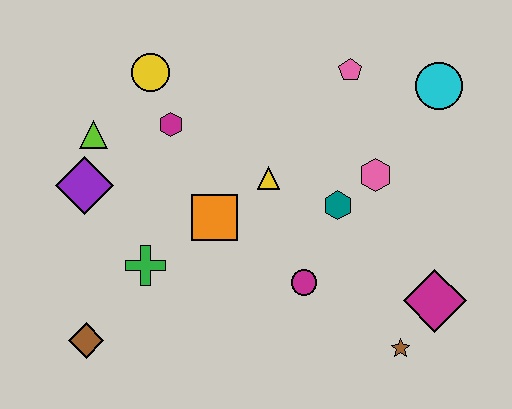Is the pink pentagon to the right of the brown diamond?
Yes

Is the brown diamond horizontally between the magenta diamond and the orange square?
No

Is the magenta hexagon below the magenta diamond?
No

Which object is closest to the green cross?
The orange square is closest to the green cross.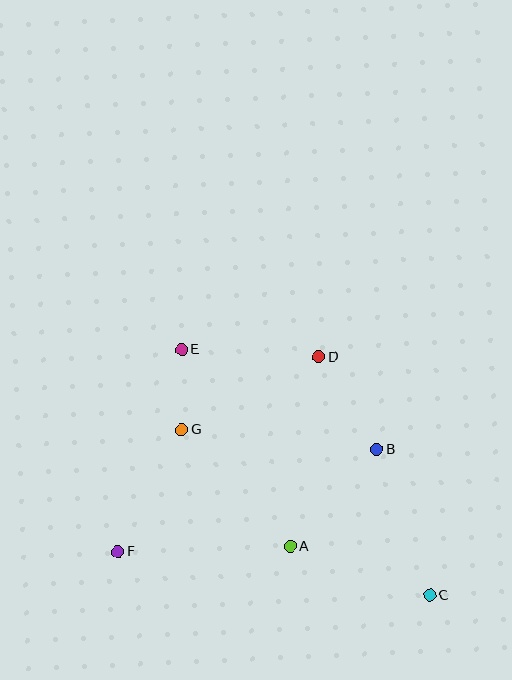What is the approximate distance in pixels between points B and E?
The distance between B and E is approximately 219 pixels.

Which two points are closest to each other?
Points E and G are closest to each other.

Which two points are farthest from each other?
Points C and E are farthest from each other.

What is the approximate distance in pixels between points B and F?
The distance between B and F is approximately 278 pixels.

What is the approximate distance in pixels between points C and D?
The distance between C and D is approximately 263 pixels.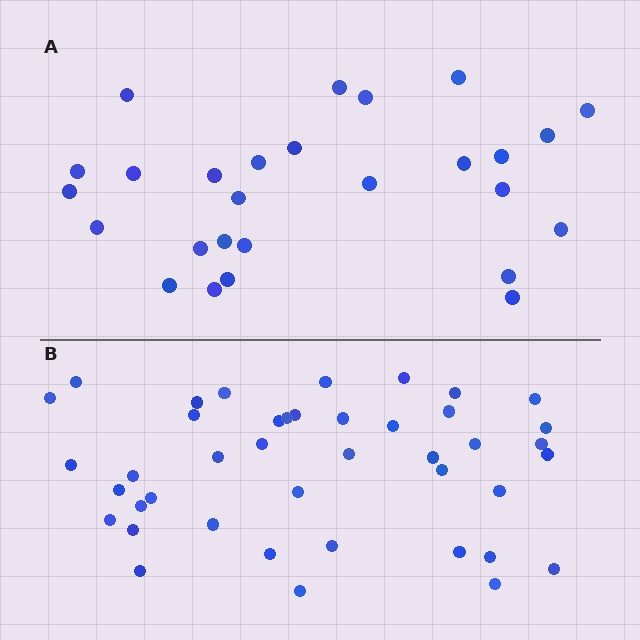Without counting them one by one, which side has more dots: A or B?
Region B (the bottom region) has more dots.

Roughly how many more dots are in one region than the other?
Region B has approximately 15 more dots than region A.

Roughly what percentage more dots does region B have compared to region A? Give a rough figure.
About 55% more.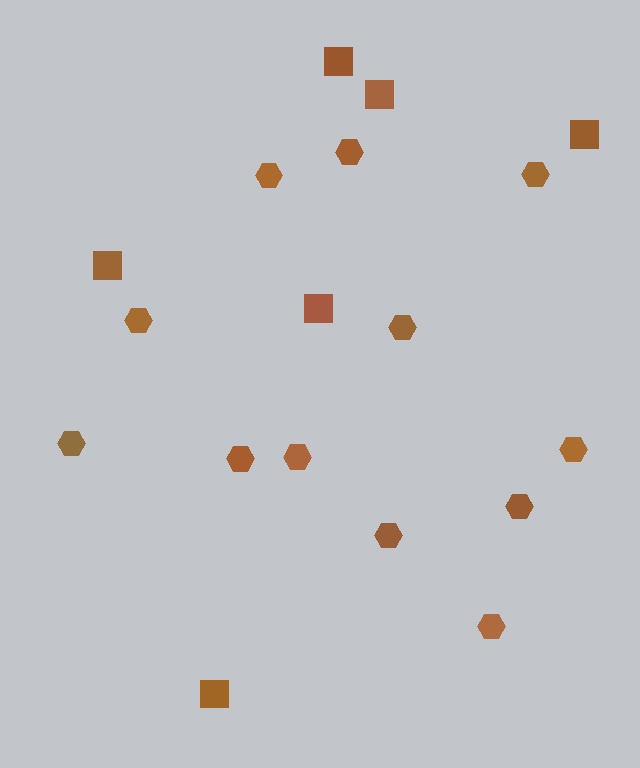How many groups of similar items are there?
There are 2 groups: one group of squares (6) and one group of hexagons (12).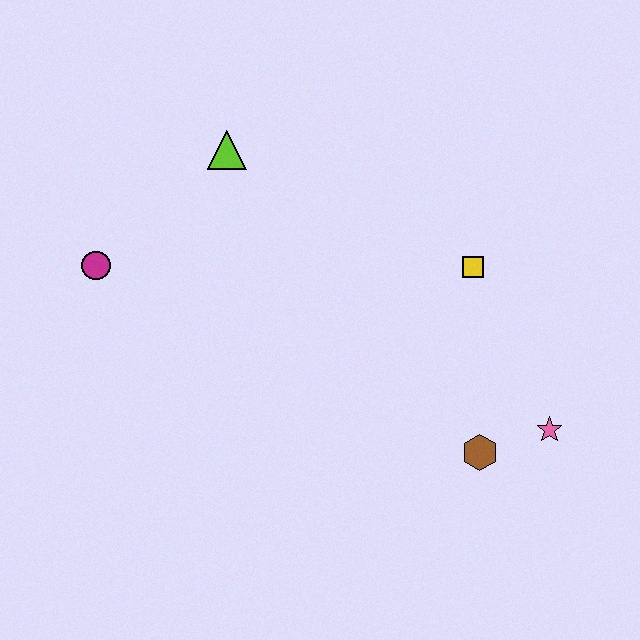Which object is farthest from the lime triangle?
The pink star is farthest from the lime triangle.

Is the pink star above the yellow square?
No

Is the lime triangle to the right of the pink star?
No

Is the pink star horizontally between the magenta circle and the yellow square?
No